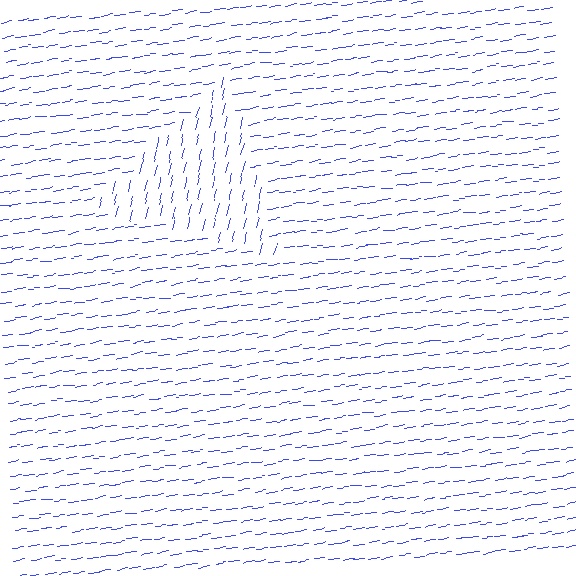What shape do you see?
I see a triangle.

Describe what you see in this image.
The image is filled with small blue line segments. A triangle region in the image has lines oriented differently from the surrounding lines, creating a visible texture boundary.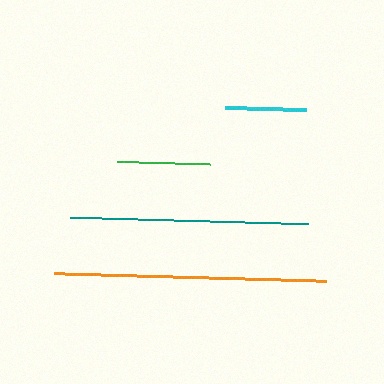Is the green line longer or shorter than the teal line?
The teal line is longer than the green line.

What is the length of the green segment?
The green segment is approximately 92 pixels long.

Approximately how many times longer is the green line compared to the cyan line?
The green line is approximately 1.1 times the length of the cyan line.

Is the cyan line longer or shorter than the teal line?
The teal line is longer than the cyan line.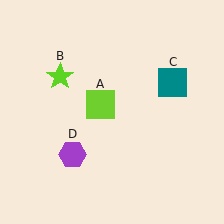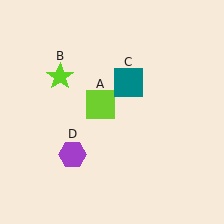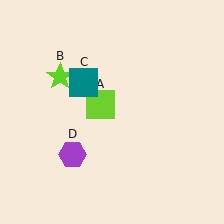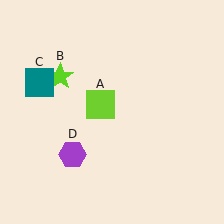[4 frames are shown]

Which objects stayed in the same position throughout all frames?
Lime square (object A) and lime star (object B) and purple hexagon (object D) remained stationary.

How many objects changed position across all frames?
1 object changed position: teal square (object C).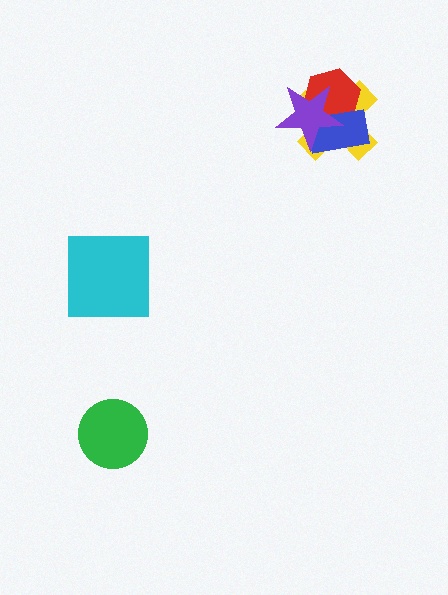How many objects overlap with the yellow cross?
3 objects overlap with the yellow cross.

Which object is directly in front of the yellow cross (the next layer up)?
The red hexagon is directly in front of the yellow cross.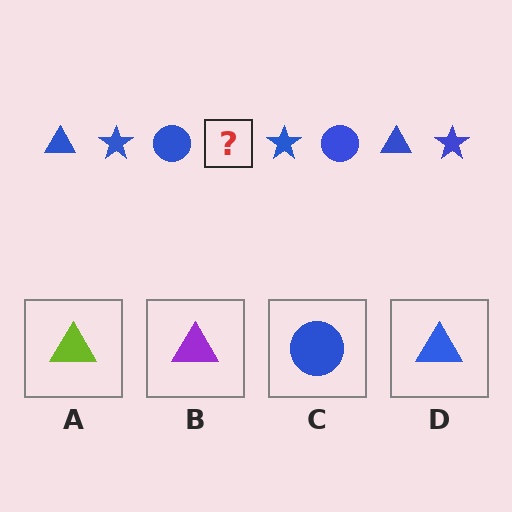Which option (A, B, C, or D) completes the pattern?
D.